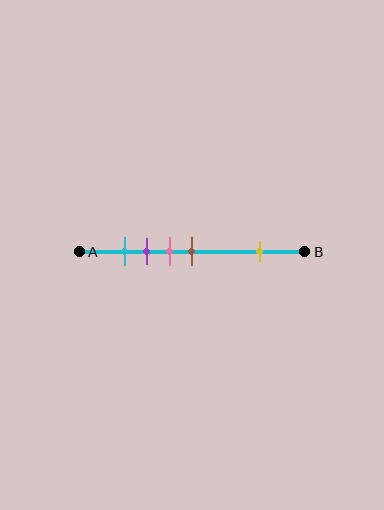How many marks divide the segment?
There are 5 marks dividing the segment.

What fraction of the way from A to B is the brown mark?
The brown mark is approximately 50% (0.5) of the way from A to B.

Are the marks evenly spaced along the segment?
No, the marks are not evenly spaced.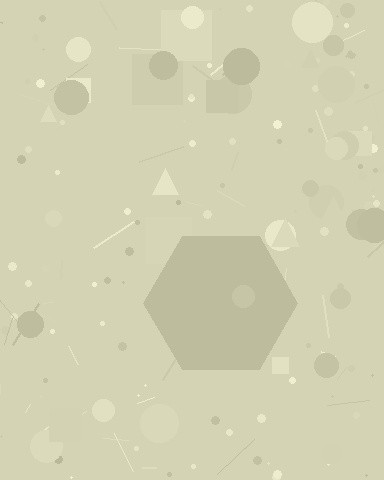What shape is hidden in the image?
A hexagon is hidden in the image.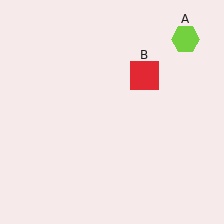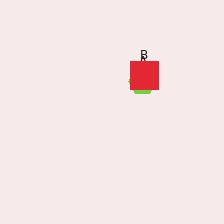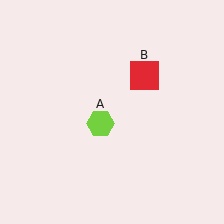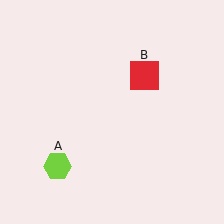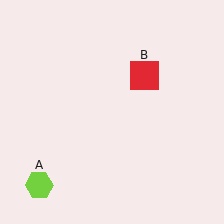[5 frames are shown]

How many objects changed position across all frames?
1 object changed position: lime hexagon (object A).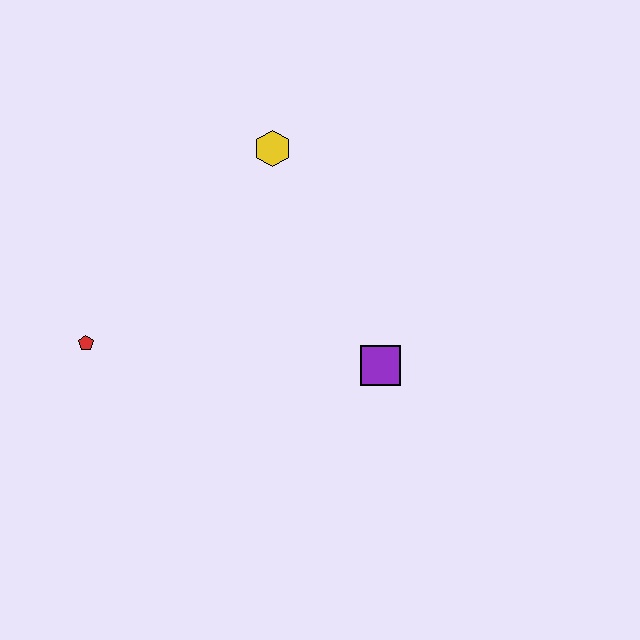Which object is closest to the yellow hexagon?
The purple square is closest to the yellow hexagon.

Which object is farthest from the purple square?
The red pentagon is farthest from the purple square.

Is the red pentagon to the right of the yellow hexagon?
No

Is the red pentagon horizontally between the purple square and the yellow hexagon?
No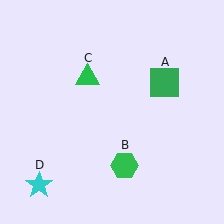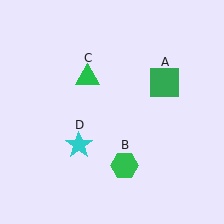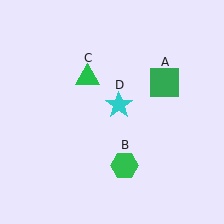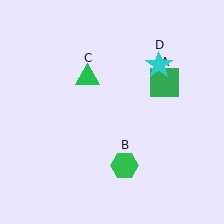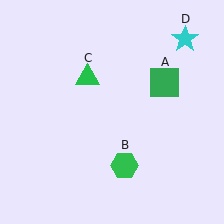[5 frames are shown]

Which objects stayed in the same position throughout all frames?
Green square (object A) and green hexagon (object B) and green triangle (object C) remained stationary.